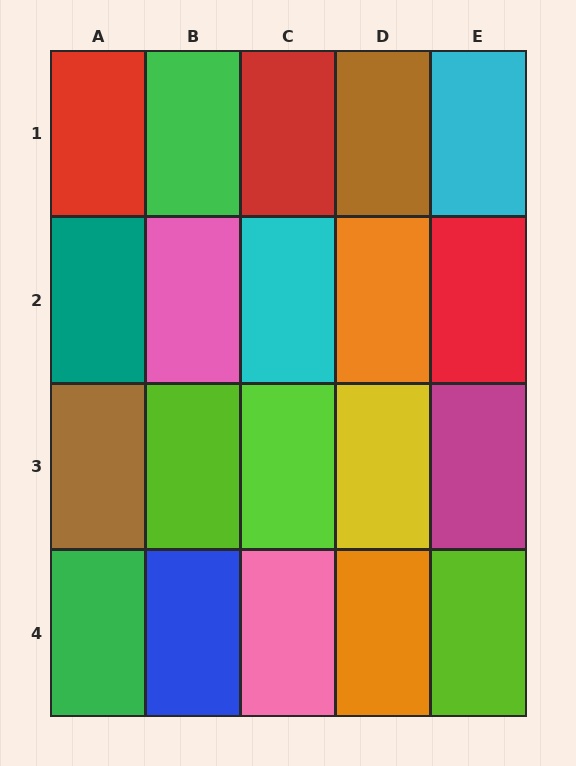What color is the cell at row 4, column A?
Green.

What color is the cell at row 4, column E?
Lime.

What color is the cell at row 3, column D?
Yellow.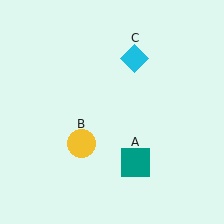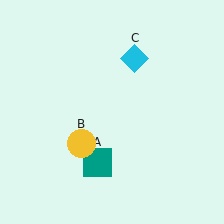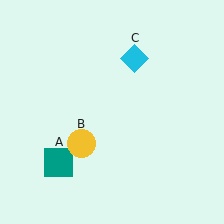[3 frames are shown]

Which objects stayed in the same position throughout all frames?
Yellow circle (object B) and cyan diamond (object C) remained stationary.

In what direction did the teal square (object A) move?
The teal square (object A) moved left.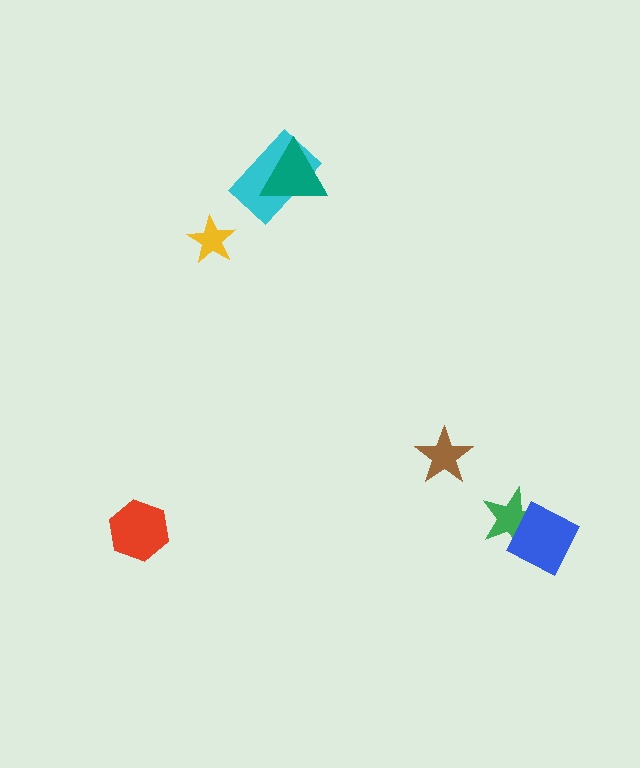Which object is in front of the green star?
The blue square is in front of the green star.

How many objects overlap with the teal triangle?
1 object overlaps with the teal triangle.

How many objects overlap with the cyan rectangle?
1 object overlaps with the cyan rectangle.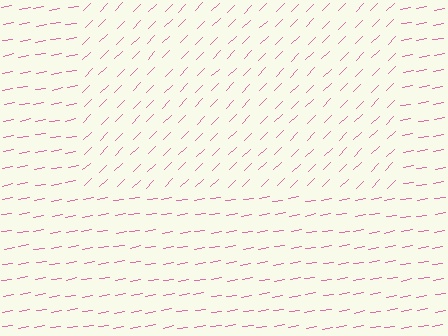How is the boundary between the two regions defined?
The boundary is defined purely by a change in line orientation (approximately 35 degrees difference). All lines are the same color and thickness.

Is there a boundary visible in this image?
Yes, there is a texture boundary formed by a change in line orientation.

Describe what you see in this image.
The image is filled with small pink line segments. A rectangle region in the image has lines oriented differently from the surrounding lines, creating a visible texture boundary.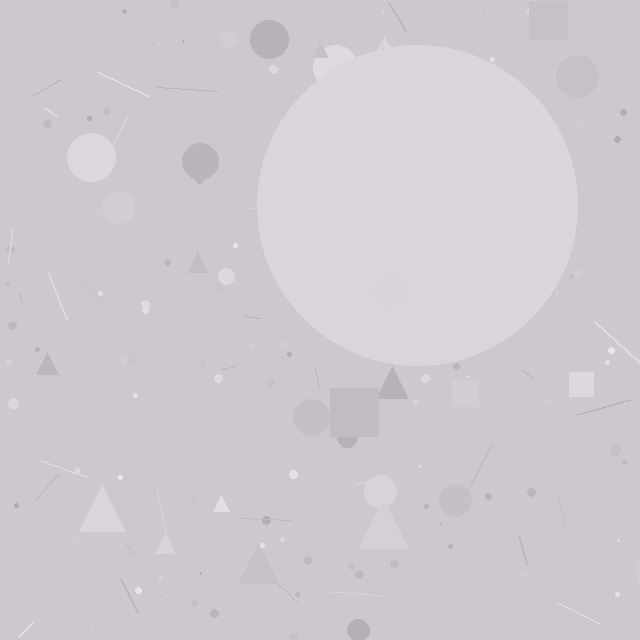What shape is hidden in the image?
A circle is hidden in the image.